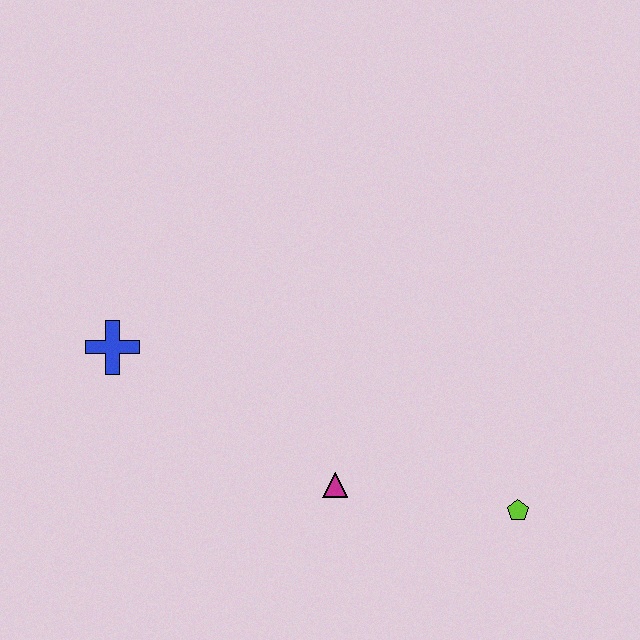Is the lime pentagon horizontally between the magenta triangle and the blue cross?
No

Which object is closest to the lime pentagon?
The magenta triangle is closest to the lime pentagon.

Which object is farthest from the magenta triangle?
The blue cross is farthest from the magenta triangle.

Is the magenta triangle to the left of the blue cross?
No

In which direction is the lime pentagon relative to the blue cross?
The lime pentagon is to the right of the blue cross.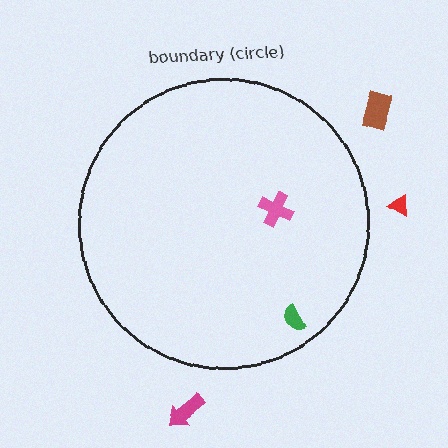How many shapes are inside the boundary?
2 inside, 3 outside.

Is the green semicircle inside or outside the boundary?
Inside.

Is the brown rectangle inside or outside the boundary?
Outside.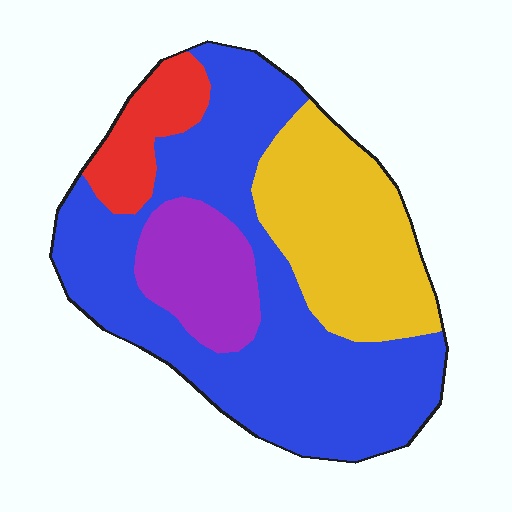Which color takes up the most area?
Blue, at roughly 55%.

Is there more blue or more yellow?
Blue.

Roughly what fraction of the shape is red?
Red covers around 10% of the shape.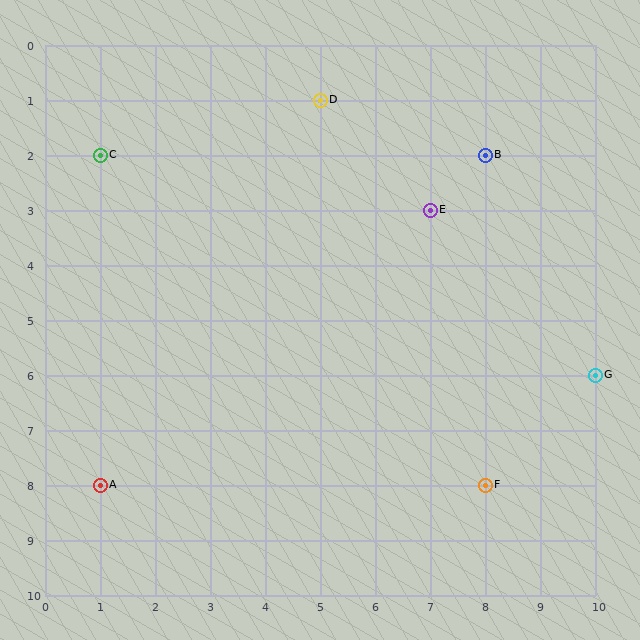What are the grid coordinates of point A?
Point A is at grid coordinates (1, 8).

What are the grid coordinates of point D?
Point D is at grid coordinates (5, 1).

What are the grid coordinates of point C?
Point C is at grid coordinates (1, 2).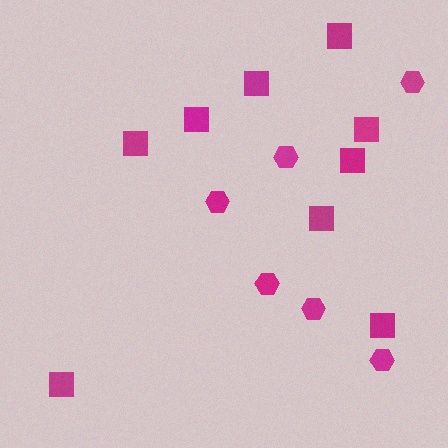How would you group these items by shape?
There are 2 groups: one group of hexagons (6) and one group of squares (9).